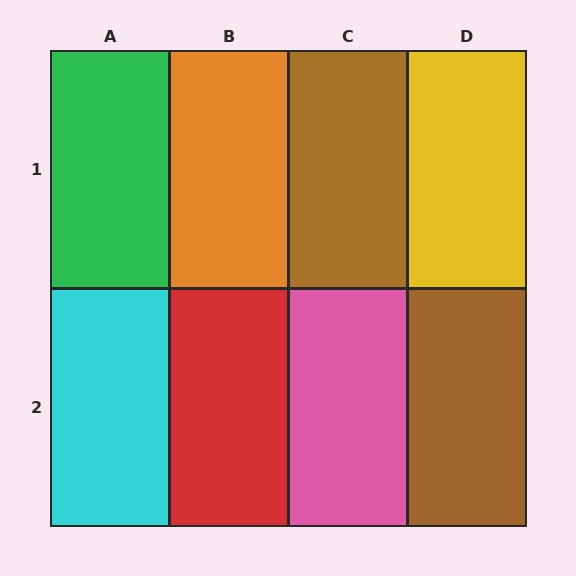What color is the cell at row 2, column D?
Brown.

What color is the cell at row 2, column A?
Cyan.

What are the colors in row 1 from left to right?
Green, orange, brown, yellow.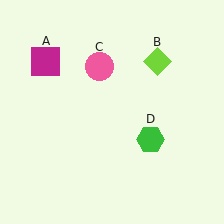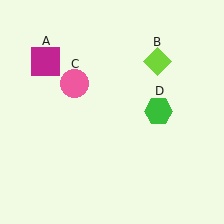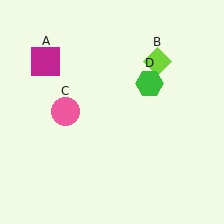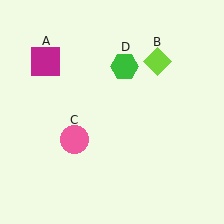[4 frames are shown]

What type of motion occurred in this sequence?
The pink circle (object C), green hexagon (object D) rotated counterclockwise around the center of the scene.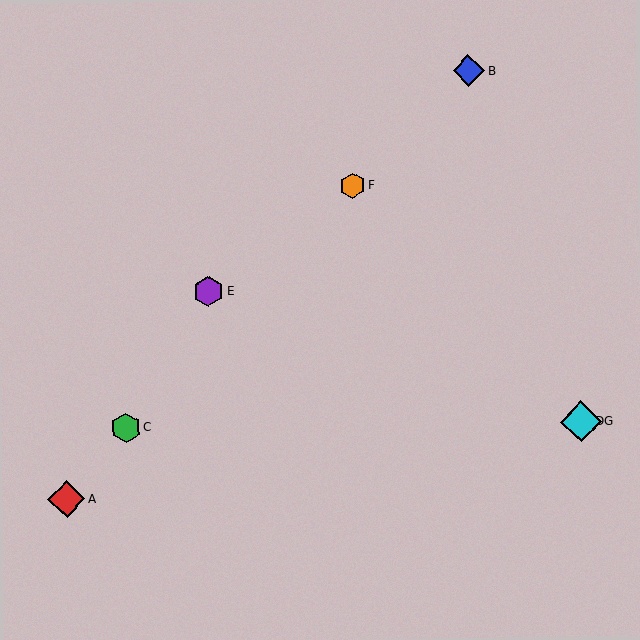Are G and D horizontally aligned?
Yes, both are at y≈422.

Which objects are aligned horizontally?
Objects C, D, G are aligned horizontally.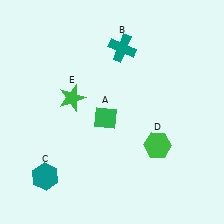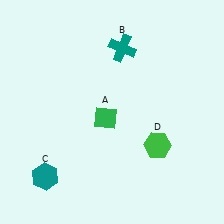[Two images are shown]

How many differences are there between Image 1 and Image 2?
There is 1 difference between the two images.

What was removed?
The green star (E) was removed in Image 2.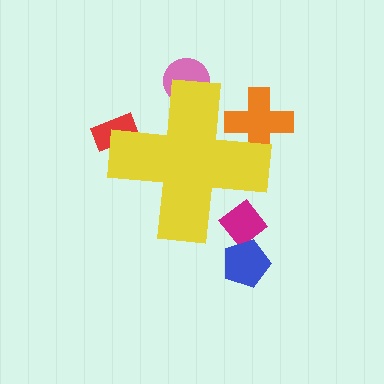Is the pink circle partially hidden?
Yes, the pink circle is partially hidden behind the yellow cross.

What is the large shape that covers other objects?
A yellow cross.